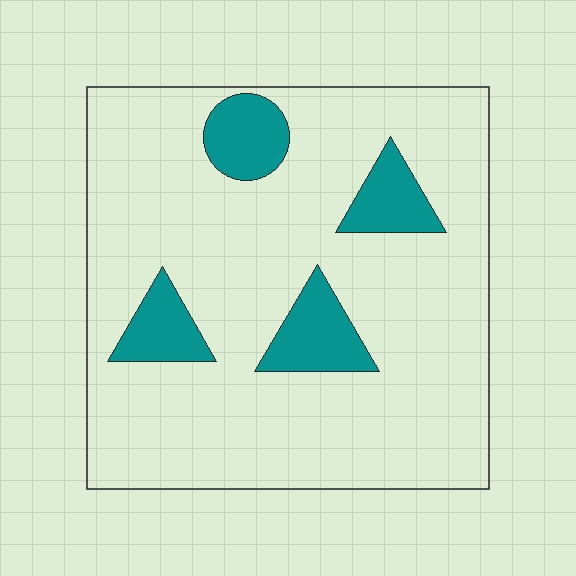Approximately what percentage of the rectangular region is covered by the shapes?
Approximately 15%.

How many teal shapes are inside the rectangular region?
4.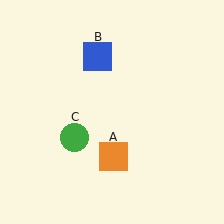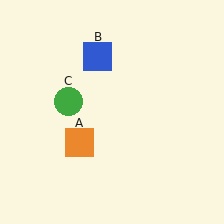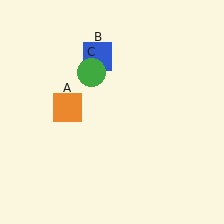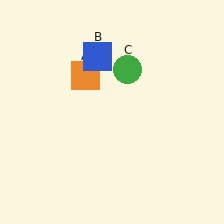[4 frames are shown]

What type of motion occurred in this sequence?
The orange square (object A), green circle (object C) rotated clockwise around the center of the scene.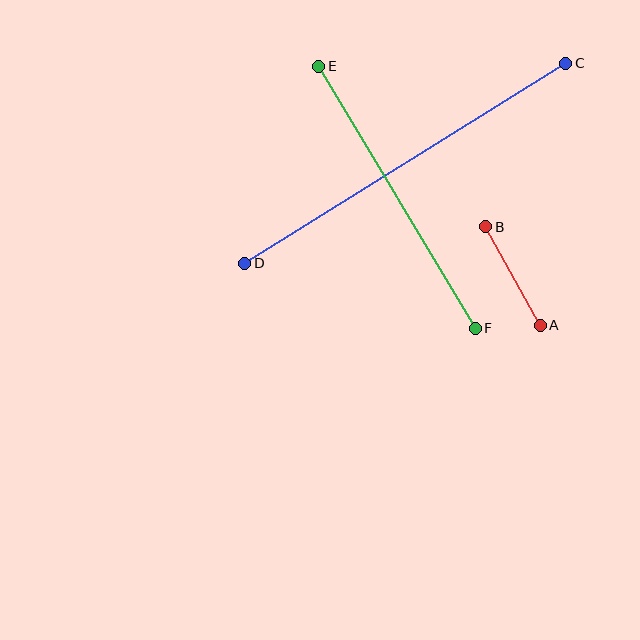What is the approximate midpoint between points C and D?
The midpoint is at approximately (405, 163) pixels.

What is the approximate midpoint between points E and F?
The midpoint is at approximately (397, 197) pixels.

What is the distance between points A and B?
The distance is approximately 112 pixels.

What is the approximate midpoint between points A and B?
The midpoint is at approximately (513, 276) pixels.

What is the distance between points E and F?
The distance is approximately 305 pixels.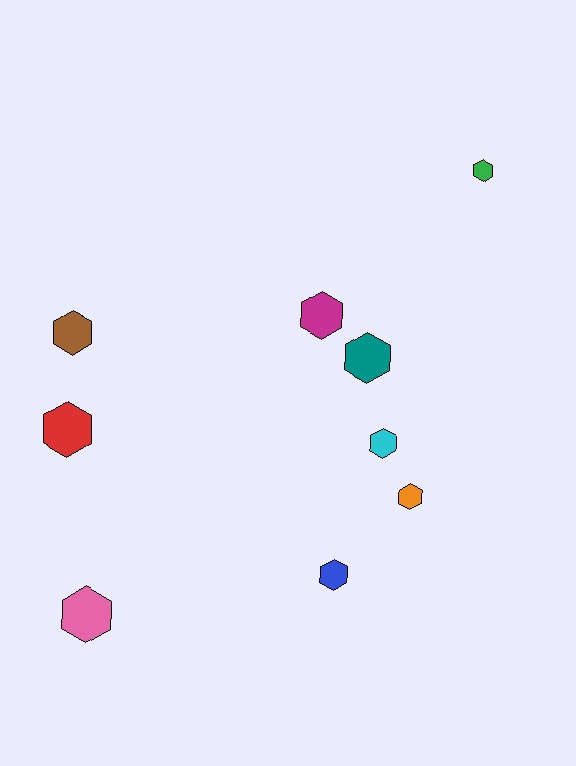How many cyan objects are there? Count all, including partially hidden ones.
There is 1 cyan object.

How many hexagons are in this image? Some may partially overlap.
There are 9 hexagons.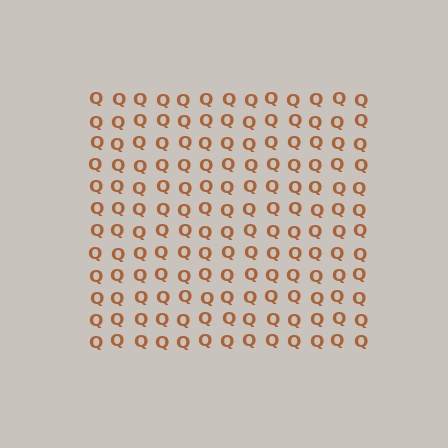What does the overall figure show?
The overall figure shows a square.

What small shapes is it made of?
It is made of small letter Q's.